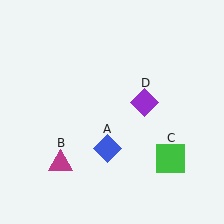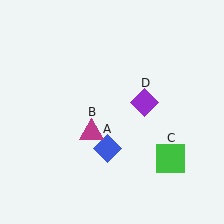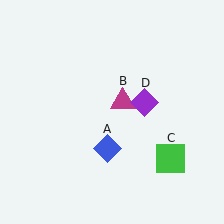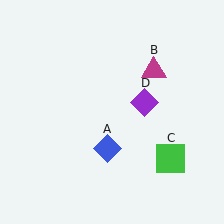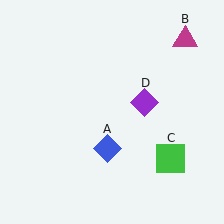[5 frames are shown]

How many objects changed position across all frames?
1 object changed position: magenta triangle (object B).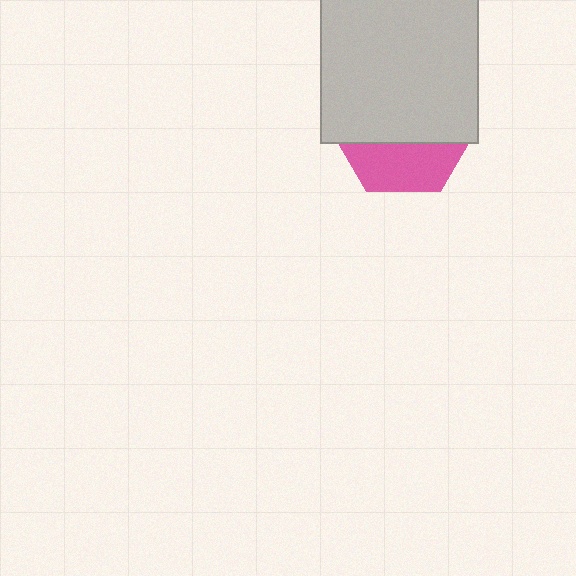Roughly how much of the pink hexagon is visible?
A small part of it is visible (roughly 34%).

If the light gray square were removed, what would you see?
You would see the complete pink hexagon.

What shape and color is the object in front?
The object in front is a light gray square.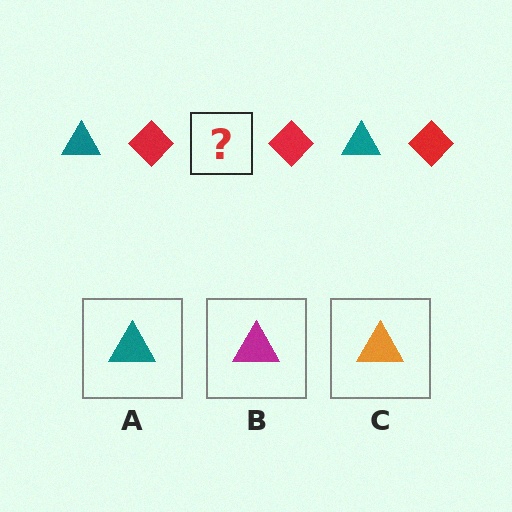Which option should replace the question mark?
Option A.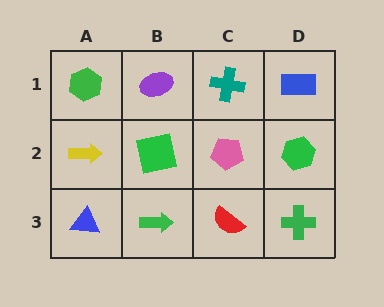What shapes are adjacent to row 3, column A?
A yellow arrow (row 2, column A), a green arrow (row 3, column B).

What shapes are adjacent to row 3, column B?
A green square (row 2, column B), a blue triangle (row 3, column A), a red semicircle (row 3, column C).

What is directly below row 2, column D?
A green cross.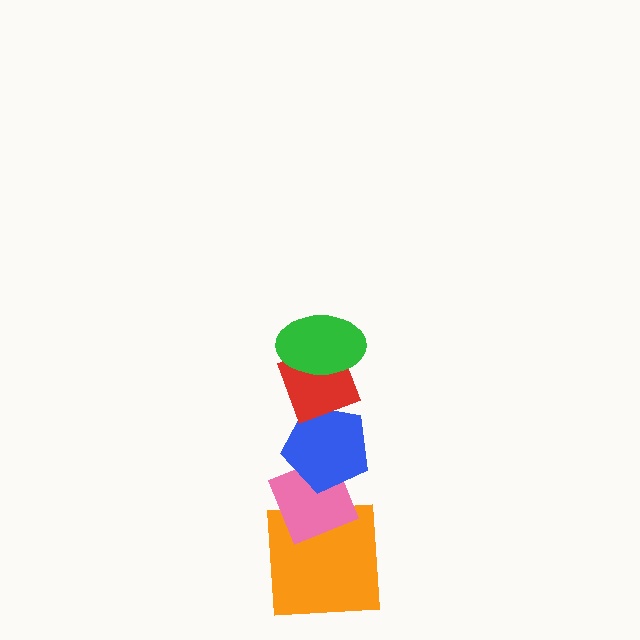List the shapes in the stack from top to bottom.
From top to bottom: the green ellipse, the red diamond, the blue pentagon, the pink diamond, the orange square.